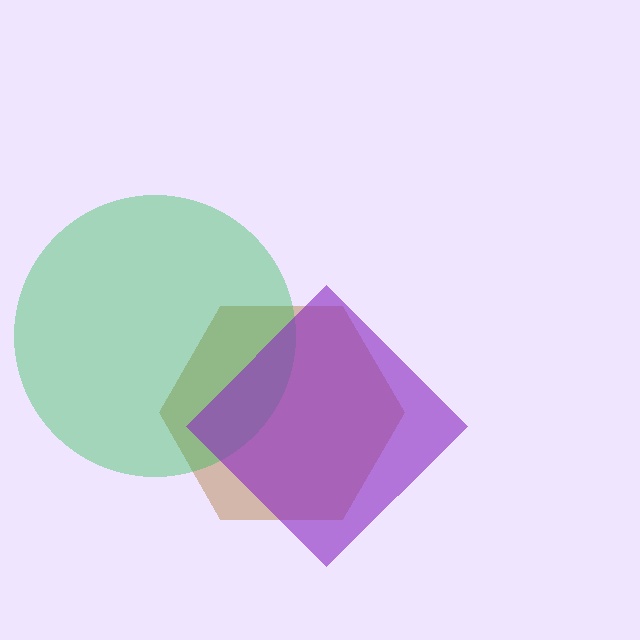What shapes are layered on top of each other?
The layered shapes are: a brown hexagon, a green circle, a purple diamond.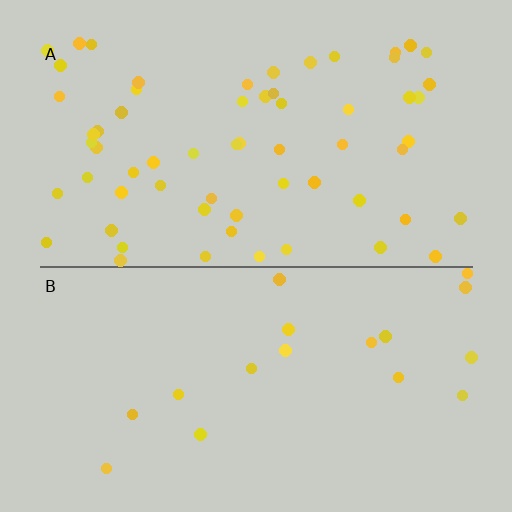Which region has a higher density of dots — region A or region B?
A (the top).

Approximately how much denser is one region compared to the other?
Approximately 3.6× — region A over region B.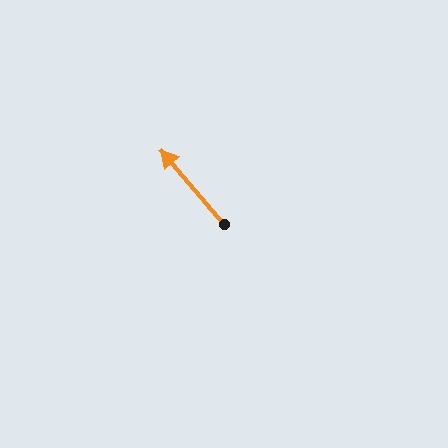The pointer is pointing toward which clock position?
Roughly 11 o'clock.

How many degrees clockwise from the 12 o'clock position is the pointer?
Approximately 319 degrees.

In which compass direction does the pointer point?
Northwest.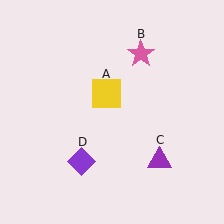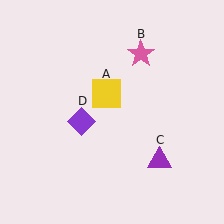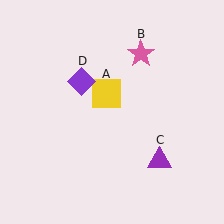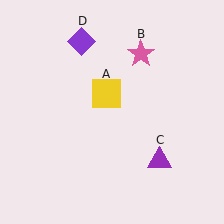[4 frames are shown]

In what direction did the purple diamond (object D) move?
The purple diamond (object D) moved up.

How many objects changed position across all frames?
1 object changed position: purple diamond (object D).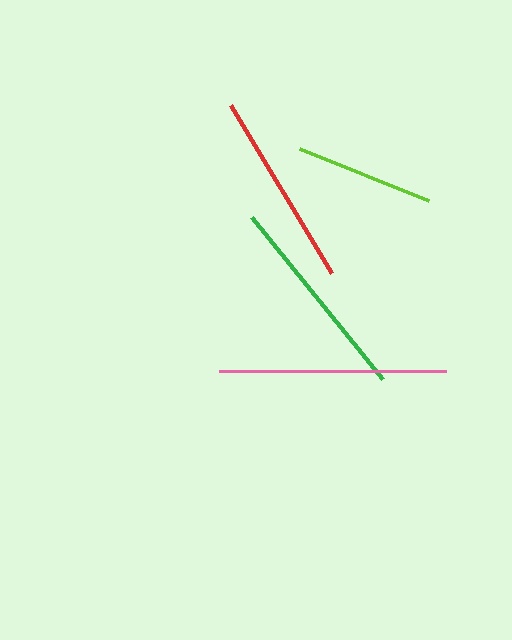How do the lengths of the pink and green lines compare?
The pink and green lines are approximately the same length.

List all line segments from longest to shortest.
From longest to shortest: pink, green, red, lime.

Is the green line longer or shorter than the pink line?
The pink line is longer than the green line.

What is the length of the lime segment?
The lime segment is approximately 139 pixels long.